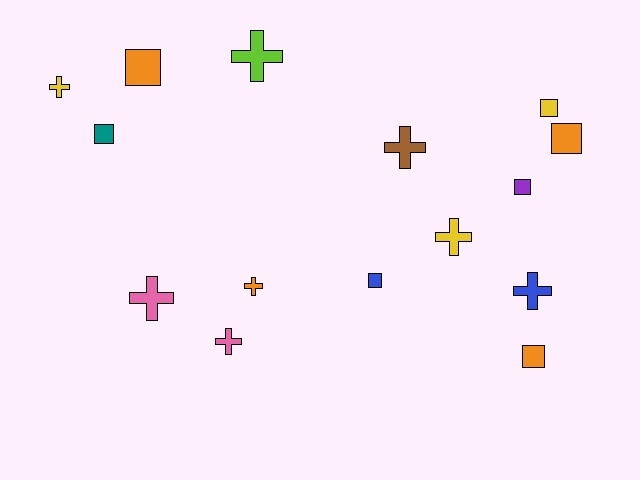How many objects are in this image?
There are 15 objects.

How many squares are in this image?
There are 7 squares.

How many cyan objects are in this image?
There are no cyan objects.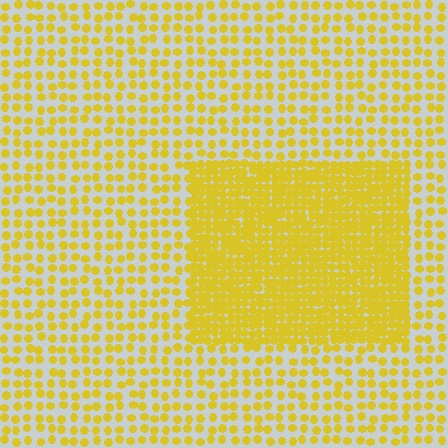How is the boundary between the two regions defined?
The boundary is defined by a change in element density (approximately 2.4x ratio). All elements are the same color, size, and shape.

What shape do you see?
I see a rectangle.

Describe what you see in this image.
The image contains small yellow elements arranged at two different densities. A rectangle-shaped region is visible where the elements are more densely packed than the surrounding area.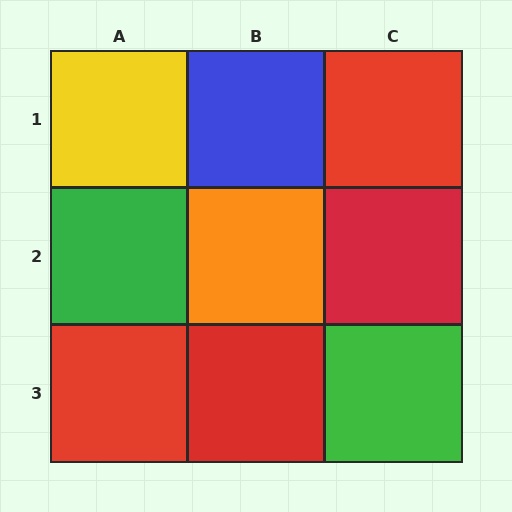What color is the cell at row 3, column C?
Green.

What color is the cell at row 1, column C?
Red.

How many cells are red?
4 cells are red.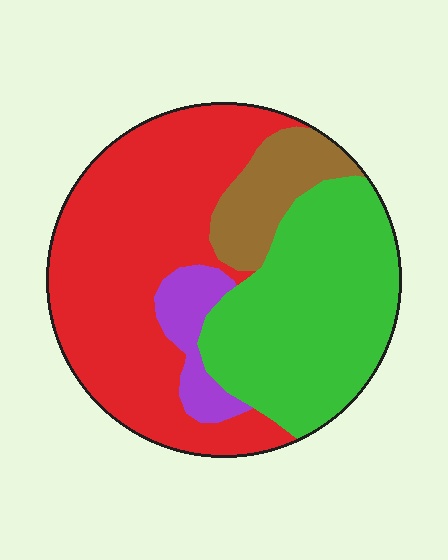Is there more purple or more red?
Red.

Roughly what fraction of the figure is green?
Green takes up about one third (1/3) of the figure.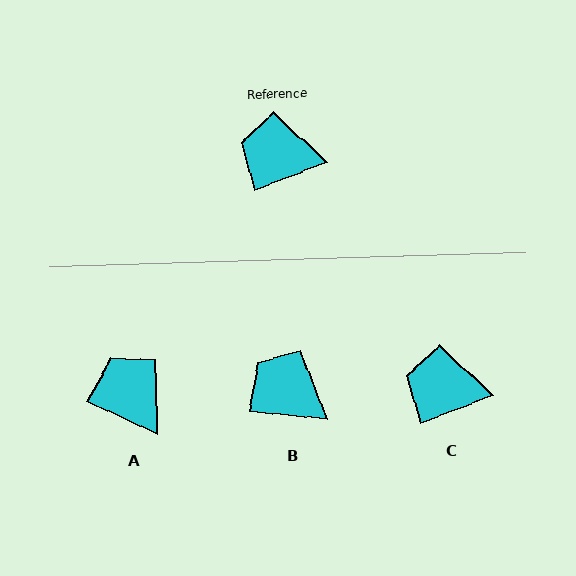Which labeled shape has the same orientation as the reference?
C.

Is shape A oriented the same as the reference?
No, it is off by about 45 degrees.